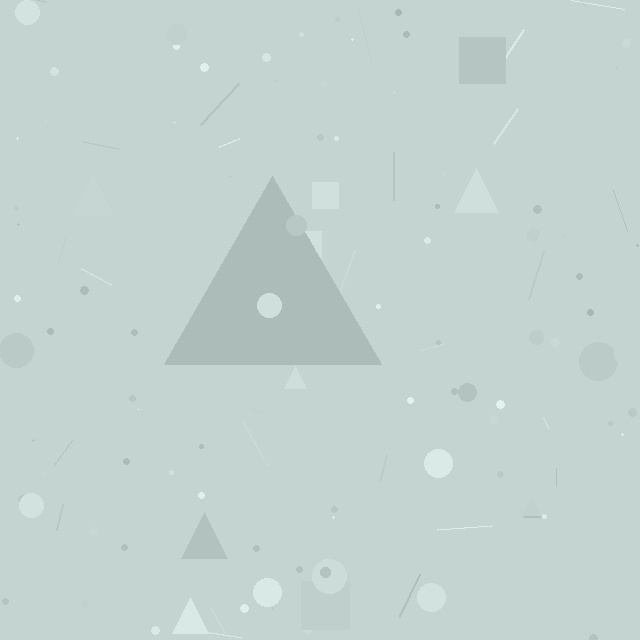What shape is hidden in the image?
A triangle is hidden in the image.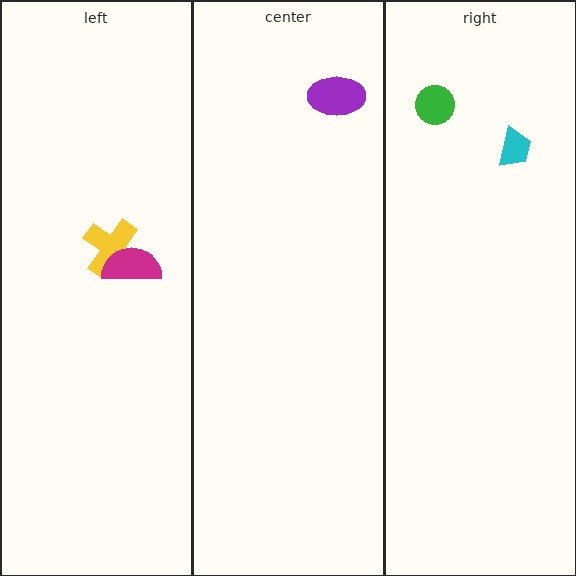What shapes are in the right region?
The cyan trapezoid, the green circle.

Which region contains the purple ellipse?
The center region.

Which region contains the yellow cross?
The left region.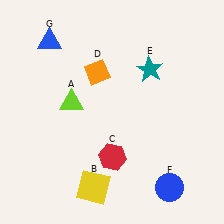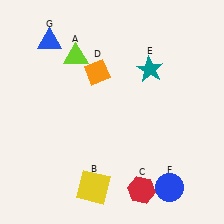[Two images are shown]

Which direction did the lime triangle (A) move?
The lime triangle (A) moved up.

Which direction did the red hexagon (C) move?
The red hexagon (C) moved down.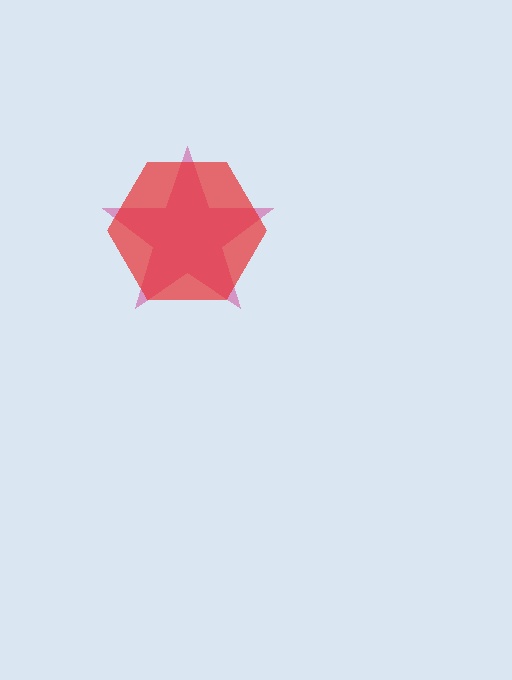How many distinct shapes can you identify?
There are 2 distinct shapes: a magenta star, a red hexagon.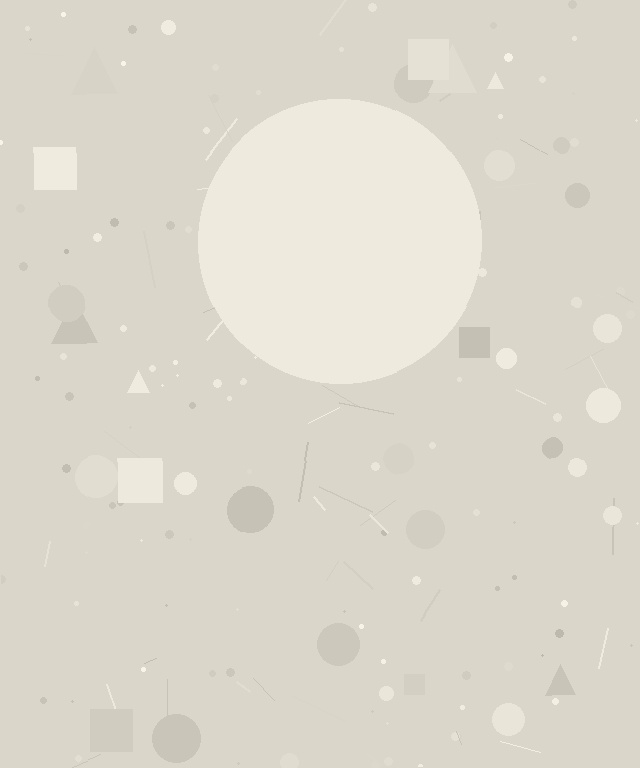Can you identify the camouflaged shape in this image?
The camouflaged shape is a circle.